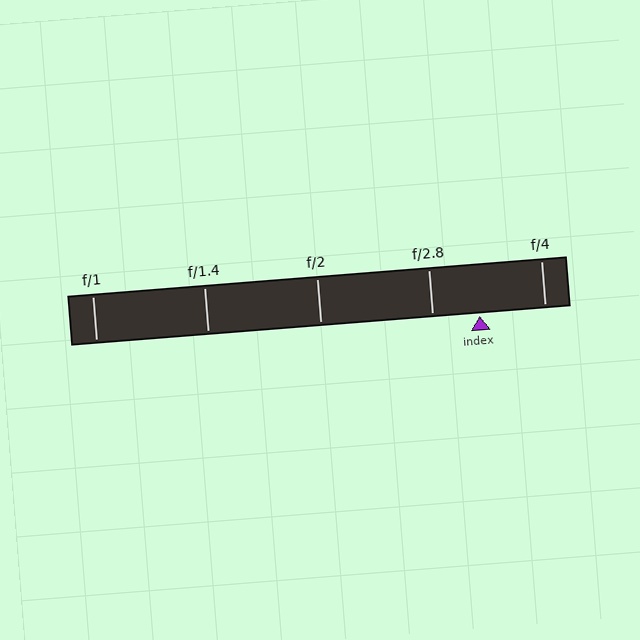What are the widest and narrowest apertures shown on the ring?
The widest aperture shown is f/1 and the narrowest is f/4.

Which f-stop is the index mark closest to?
The index mark is closest to f/2.8.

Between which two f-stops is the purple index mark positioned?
The index mark is between f/2.8 and f/4.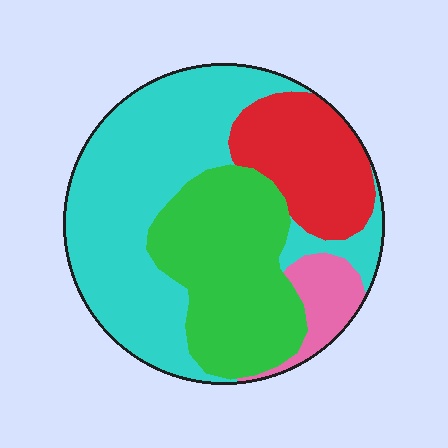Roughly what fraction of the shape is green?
Green takes up between a sixth and a third of the shape.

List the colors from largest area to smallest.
From largest to smallest: cyan, green, red, pink.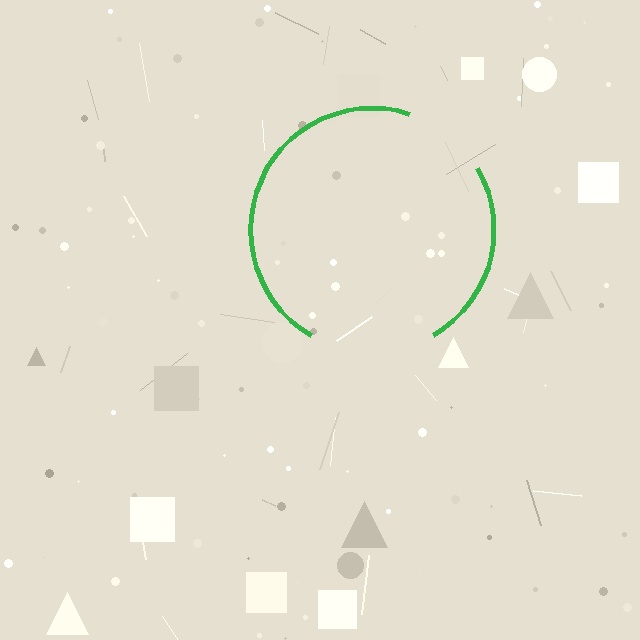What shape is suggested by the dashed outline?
The dashed outline suggests a circle.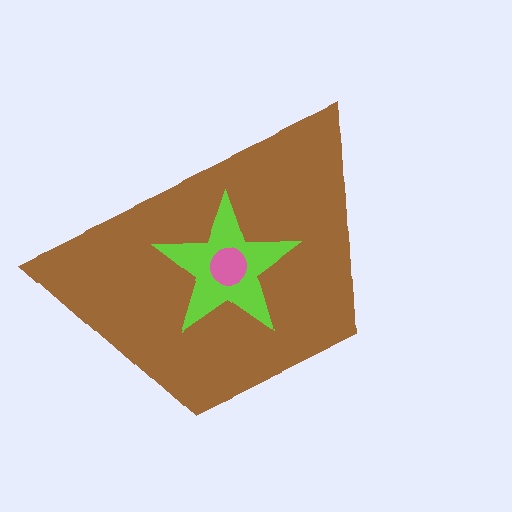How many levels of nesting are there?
3.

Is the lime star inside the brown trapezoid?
Yes.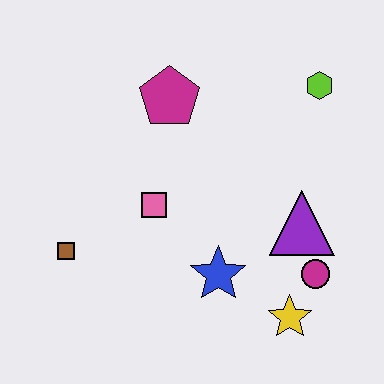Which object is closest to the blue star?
The yellow star is closest to the blue star.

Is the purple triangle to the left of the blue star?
No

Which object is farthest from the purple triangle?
The brown square is farthest from the purple triangle.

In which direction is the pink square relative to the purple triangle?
The pink square is to the left of the purple triangle.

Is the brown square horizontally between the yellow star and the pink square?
No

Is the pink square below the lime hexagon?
Yes